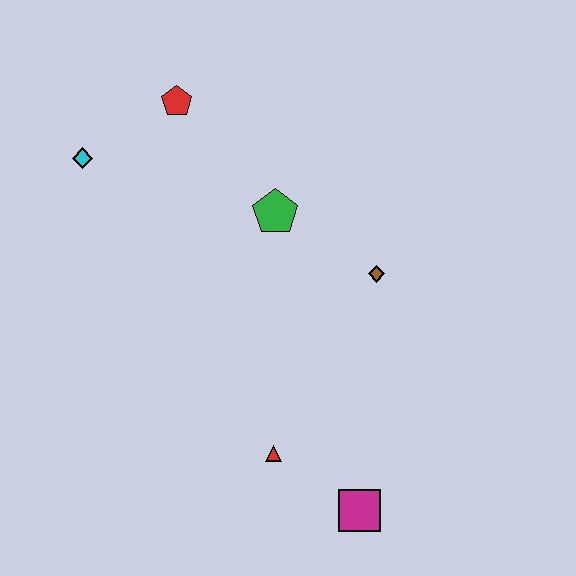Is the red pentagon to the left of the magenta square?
Yes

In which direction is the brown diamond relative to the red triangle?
The brown diamond is above the red triangle.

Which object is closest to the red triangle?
The magenta square is closest to the red triangle.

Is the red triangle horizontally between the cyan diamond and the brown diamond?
Yes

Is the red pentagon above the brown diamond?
Yes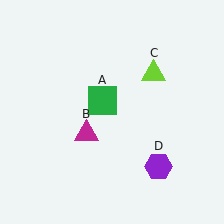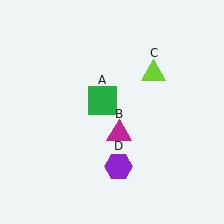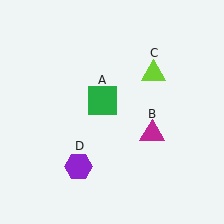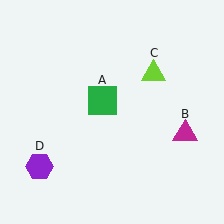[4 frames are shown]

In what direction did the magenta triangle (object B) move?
The magenta triangle (object B) moved right.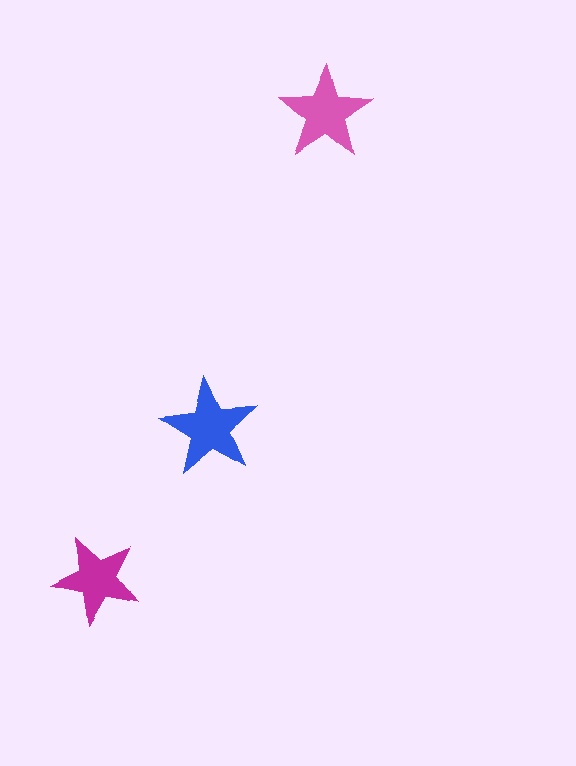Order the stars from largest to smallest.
the blue one, the pink one, the magenta one.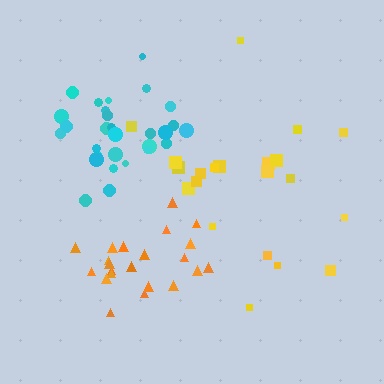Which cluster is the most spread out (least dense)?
Yellow.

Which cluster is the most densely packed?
Cyan.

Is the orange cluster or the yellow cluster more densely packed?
Orange.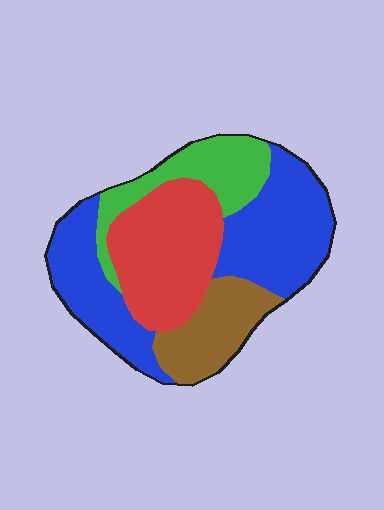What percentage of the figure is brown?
Brown takes up about one sixth (1/6) of the figure.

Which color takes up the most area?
Blue, at roughly 40%.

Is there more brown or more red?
Red.